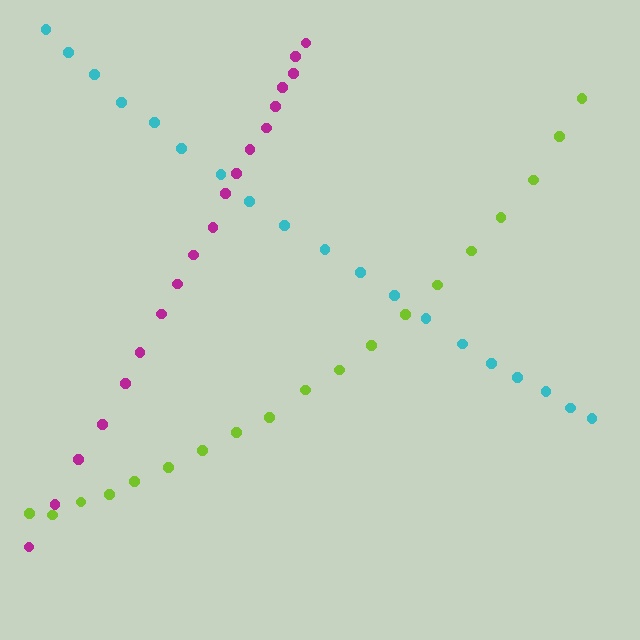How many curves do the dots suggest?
There are 3 distinct paths.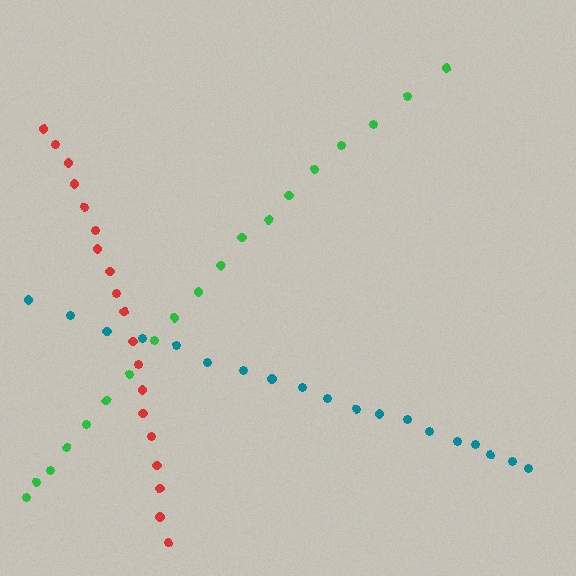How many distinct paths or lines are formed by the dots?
There are 3 distinct paths.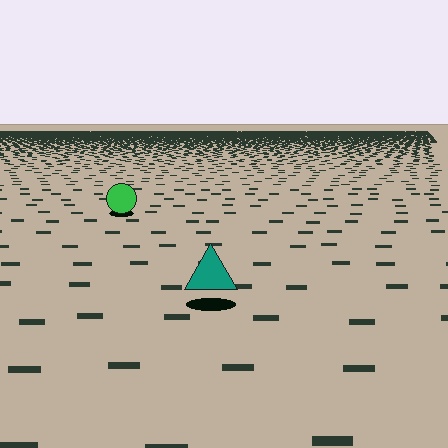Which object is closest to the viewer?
The teal triangle is closest. The texture marks near it are larger and more spread out.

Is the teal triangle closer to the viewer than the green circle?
Yes. The teal triangle is closer — you can tell from the texture gradient: the ground texture is coarser near it.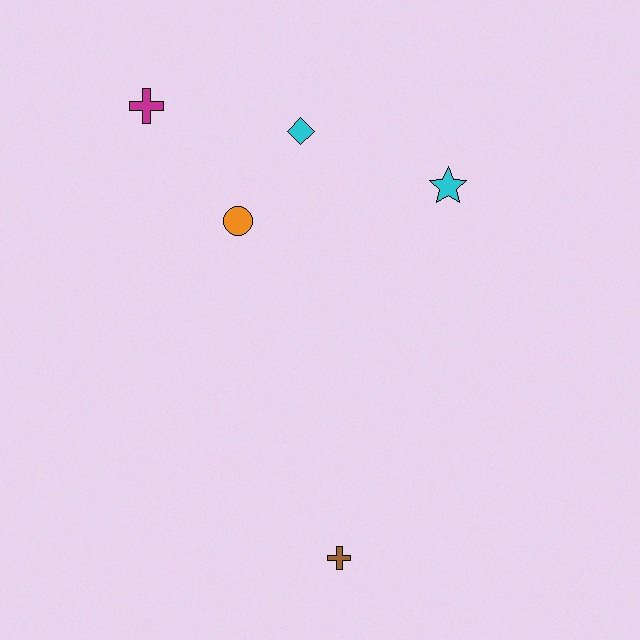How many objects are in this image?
There are 5 objects.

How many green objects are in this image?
There are no green objects.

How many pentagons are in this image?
There are no pentagons.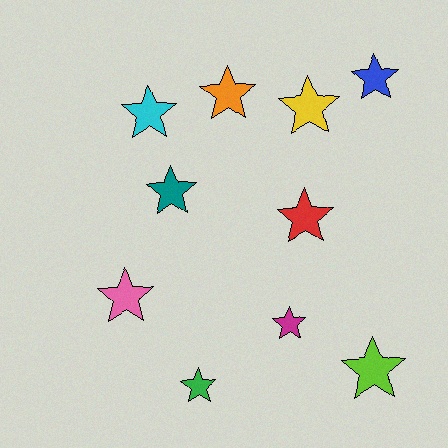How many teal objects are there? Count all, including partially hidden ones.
There is 1 teal object.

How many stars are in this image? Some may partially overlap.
There are 10 stars.